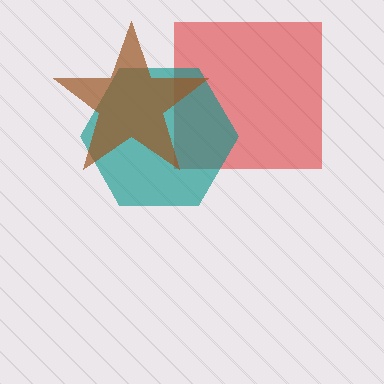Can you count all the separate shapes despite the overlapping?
Yes, there are 3 separate shapes.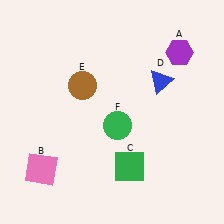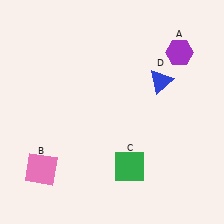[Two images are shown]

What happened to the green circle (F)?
The green circle (F) was removed in Image 2. It was in the bottom-right area of Image 1.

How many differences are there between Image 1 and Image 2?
There are 2 differences between the two images.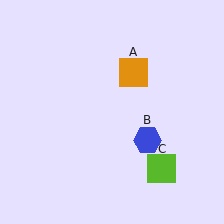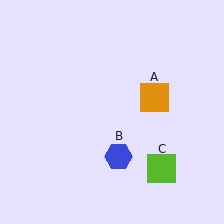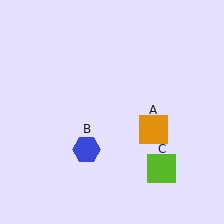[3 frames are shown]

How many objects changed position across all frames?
2 objects changed position: orange square (object A), blue hexagon (object B).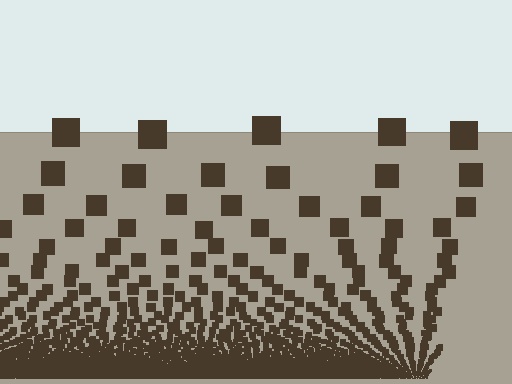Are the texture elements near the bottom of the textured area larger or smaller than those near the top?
Smaller. The gradient is inverted — elements near the bottom are smaller and denser.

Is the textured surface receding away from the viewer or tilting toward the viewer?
The surface appears to tilt toward the viewer. Texture elements get larger and sparser toward the top.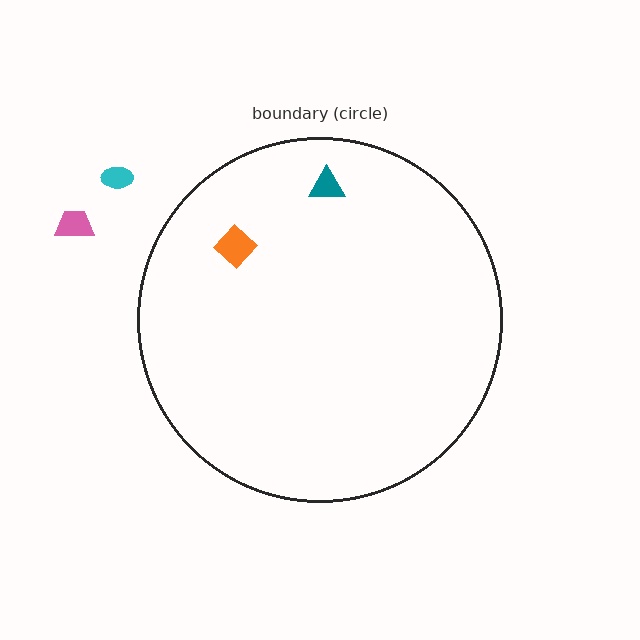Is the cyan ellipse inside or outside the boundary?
Outside.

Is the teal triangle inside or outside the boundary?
Inside.